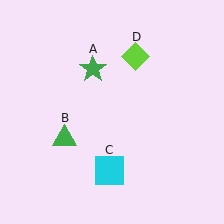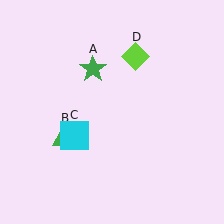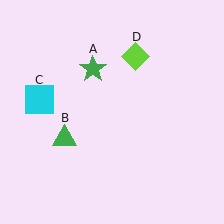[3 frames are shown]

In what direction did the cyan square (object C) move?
The cyan square (object C) moved up and to the left.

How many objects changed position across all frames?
1 object changed position: cyan square (object C).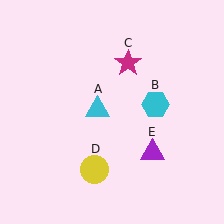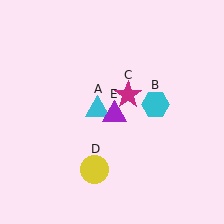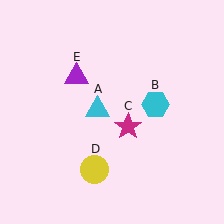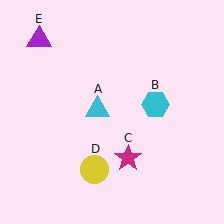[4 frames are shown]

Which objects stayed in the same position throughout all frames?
Cyan triangle (object A) and cyan hexagon (object B) and yellow circle (object D) remained stationary.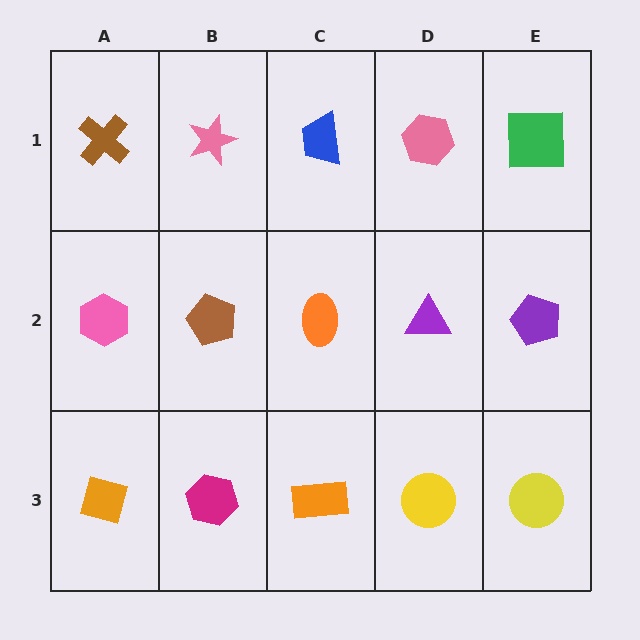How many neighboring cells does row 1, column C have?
3.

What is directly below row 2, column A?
An orange square.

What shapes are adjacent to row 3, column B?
A brown pentagon (row 2, column B), an orange square (row 3, column A), an orange rectangle (row 3, column C).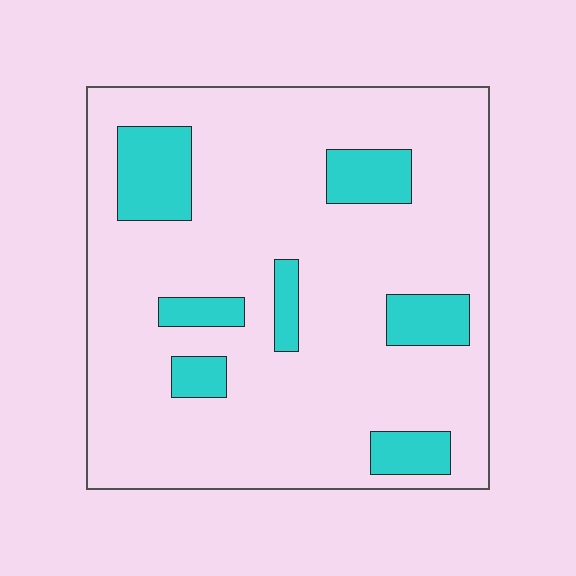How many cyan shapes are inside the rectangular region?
7.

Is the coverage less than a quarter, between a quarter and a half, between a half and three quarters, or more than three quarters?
Less than a quarter.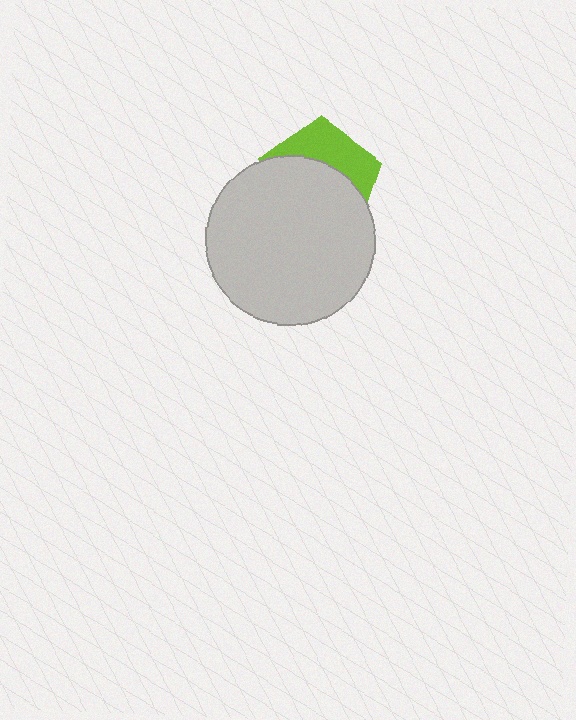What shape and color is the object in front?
The object in front is a light gray circle.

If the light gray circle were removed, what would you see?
You would see the complete lime pentagon.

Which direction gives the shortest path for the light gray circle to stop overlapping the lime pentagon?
Moving down gives the shortest separation.